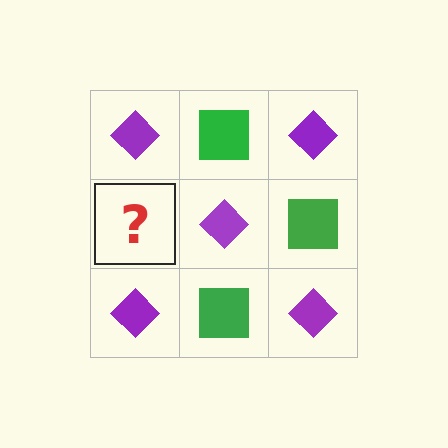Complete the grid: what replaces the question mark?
The question mark should be replaced with a green square.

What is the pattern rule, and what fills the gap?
The rule is that it alternates purple diamond and green square in a checkerboard pattern. The gap should be filled with a green square.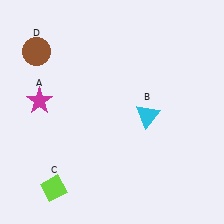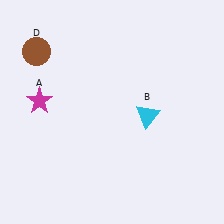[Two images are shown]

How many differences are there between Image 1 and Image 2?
There is 1 difference between the two images.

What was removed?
The lime diamond (C) was removed in Image 2.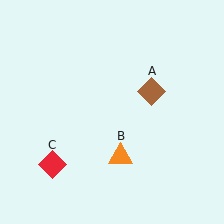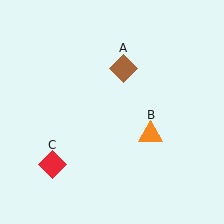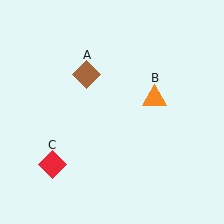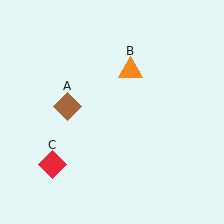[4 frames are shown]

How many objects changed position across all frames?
2 objects changed position: brown diamond (object A), orange triangle (object B).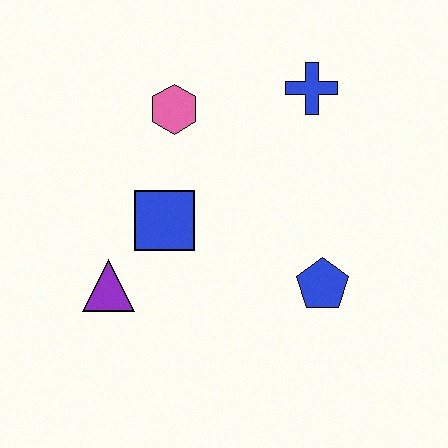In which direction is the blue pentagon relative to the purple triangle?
The blue pentagon is to the right of the purple triangle.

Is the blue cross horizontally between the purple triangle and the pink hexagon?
No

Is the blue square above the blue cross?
No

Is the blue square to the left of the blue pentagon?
Yes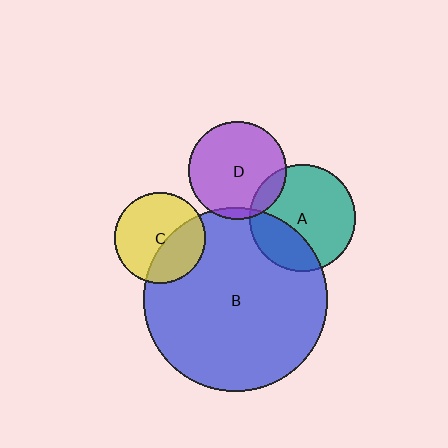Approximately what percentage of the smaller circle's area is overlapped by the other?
Approximately 30%.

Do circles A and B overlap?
Yes.